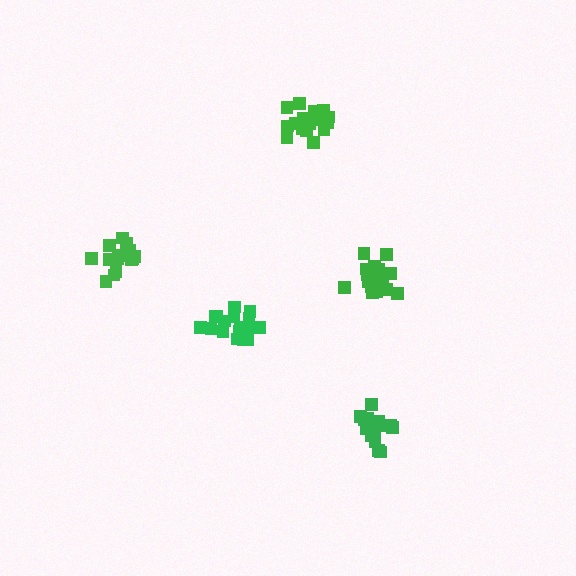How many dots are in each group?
Group 1: 20 dots, Group 2: 18 dots, Group 3: 17 dots, Group 4: 20 dots, Group 5: 16 dots (91 total).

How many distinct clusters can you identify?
There are 5 distinct clusters.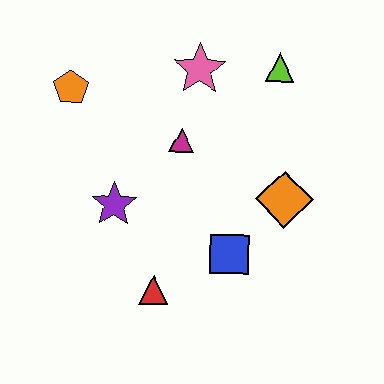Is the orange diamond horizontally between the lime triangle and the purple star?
No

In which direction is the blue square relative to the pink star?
The blue square is below the pink star.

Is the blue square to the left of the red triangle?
No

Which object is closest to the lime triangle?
The pink star is closest to the lime triangle.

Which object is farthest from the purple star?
The lime triangle is farthest from the purple star.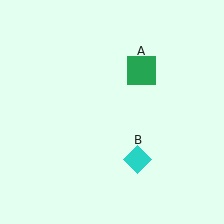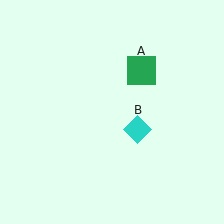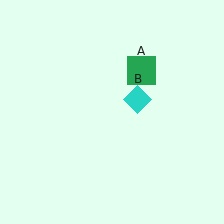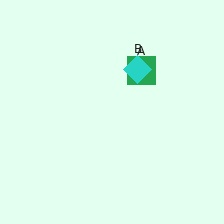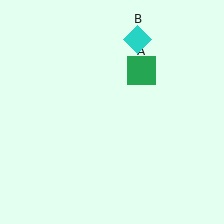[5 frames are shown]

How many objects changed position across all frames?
1 object changed position: cyan diamond (object B).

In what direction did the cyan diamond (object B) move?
The cyan diamond (object B) moved up.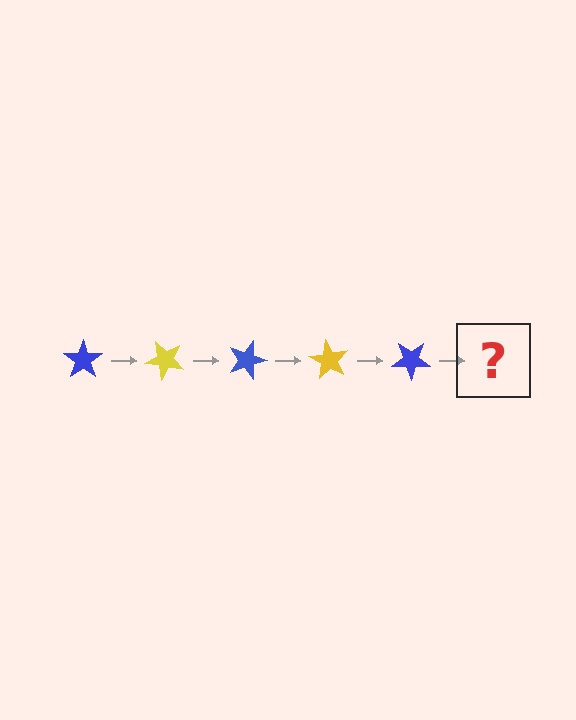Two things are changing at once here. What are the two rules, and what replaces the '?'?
The two rules are that it rotates 45 degrees each step and the color cycles through blue and yellow. The '?' should be a yellow star, rotated 225 degrees from the start.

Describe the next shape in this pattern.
It should be a yellow star, rotated 225 degrees from the start.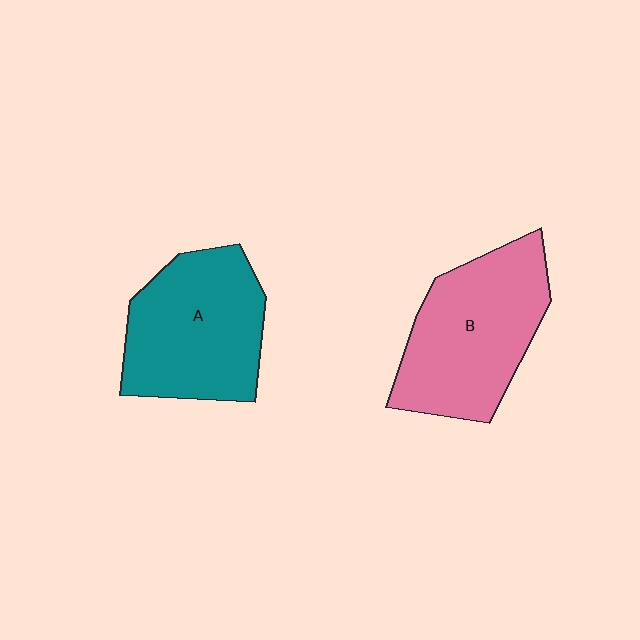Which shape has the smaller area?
Shape A (teal).